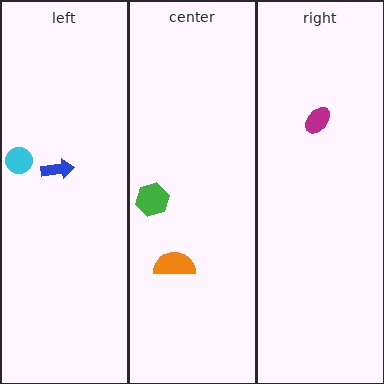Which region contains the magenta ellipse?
The right region.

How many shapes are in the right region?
1.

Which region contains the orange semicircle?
The center region.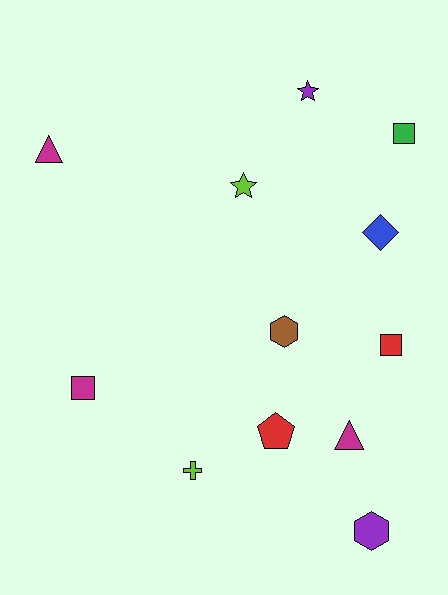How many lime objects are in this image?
There are 2 lime objects.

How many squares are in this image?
There are 3 squares.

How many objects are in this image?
There are 12 objects.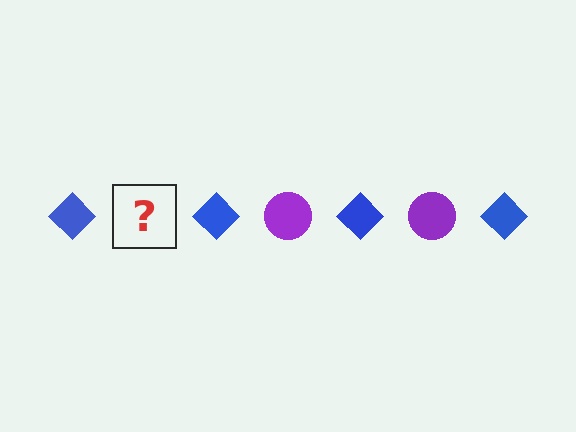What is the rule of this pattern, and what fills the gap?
The rule is that the pattern alternates between blue diamond and purple circle. The gap should be filled with a purple circle.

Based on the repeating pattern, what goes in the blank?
The blank should be a purple circle.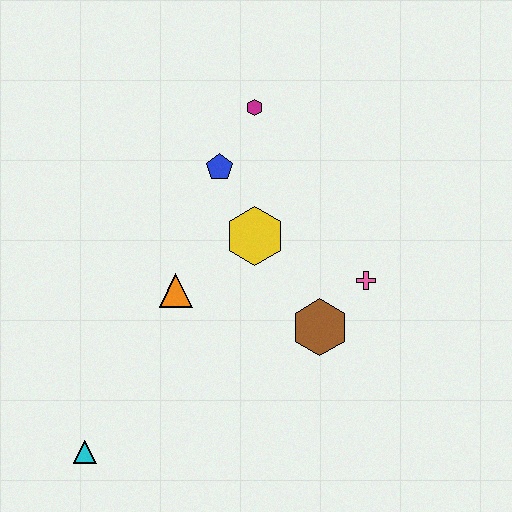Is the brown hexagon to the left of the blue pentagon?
No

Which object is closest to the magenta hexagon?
The blue pentagon is closest to the magenta hexagon.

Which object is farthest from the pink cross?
The cyan triangle is farthest from the pink cross.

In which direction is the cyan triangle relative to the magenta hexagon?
The cyan triangle is below the magenta hexagon.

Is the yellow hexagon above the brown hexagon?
Yes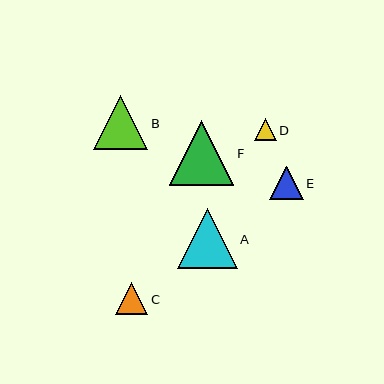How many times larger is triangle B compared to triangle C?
Triangle B is approximately 1.7 times the size of triangle C.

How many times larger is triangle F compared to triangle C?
Triangle F is approximately 2.0 times the size of triangle C.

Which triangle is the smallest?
Triangle D is the smallest with a size of approximately 22 pixels.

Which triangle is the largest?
Triangle F is the largest with a size of approximately 65 pixels.